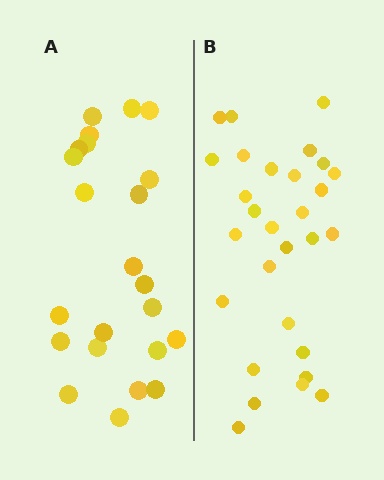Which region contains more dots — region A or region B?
Region B (the right region) has more dots.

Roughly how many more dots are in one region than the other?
Region B has about 6 more dots than region A.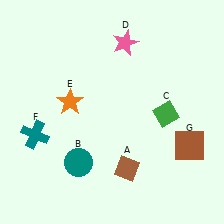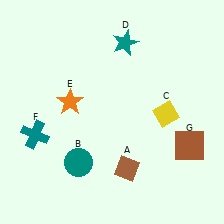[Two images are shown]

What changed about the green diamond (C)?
In Image 1, C is green. In Image 2, it changed to yellow.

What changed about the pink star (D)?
In Image 1, D is pink. In Image 2, it changed to teal.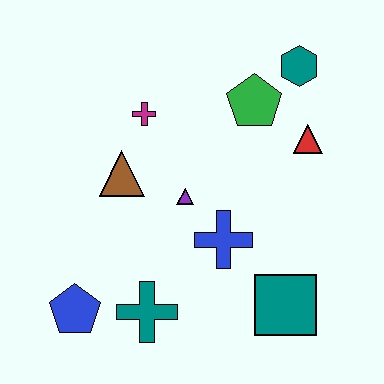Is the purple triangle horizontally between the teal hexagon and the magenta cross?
Yes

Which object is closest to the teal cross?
The blue pentagon is closest to the teal cross.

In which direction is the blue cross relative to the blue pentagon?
The blue cross is to the right of the blue pentagon.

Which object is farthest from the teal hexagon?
The blue pentagon is farthest from the teal hexagon.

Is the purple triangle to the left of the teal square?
Yes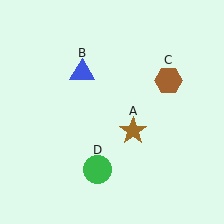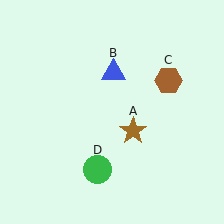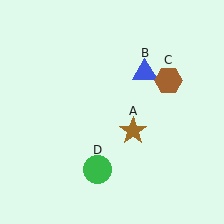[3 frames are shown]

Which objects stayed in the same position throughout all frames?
Brown star (object A) and brown hexagon (object C) and green circle (object D) remained stationary.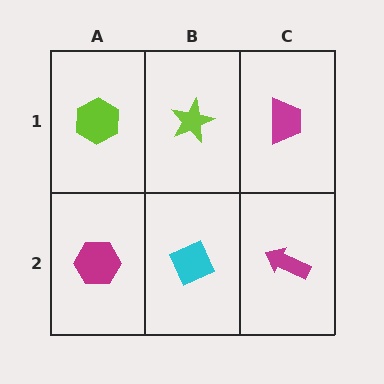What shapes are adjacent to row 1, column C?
A magenta arrow (row 2, column C), a lime star (row 1, column B).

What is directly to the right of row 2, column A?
A cyan diamond.